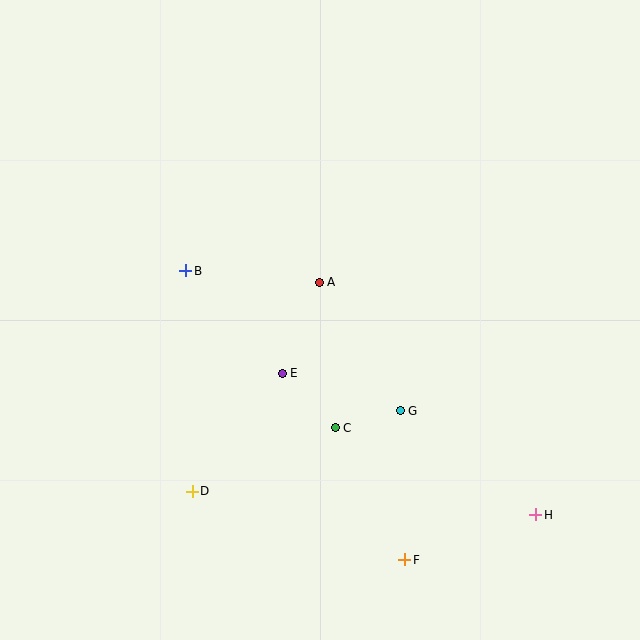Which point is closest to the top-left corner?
Point B is closest to the top-left corner.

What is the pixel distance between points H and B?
The distance between H and B is 426 pixels.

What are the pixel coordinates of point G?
Point G is at (400, 411).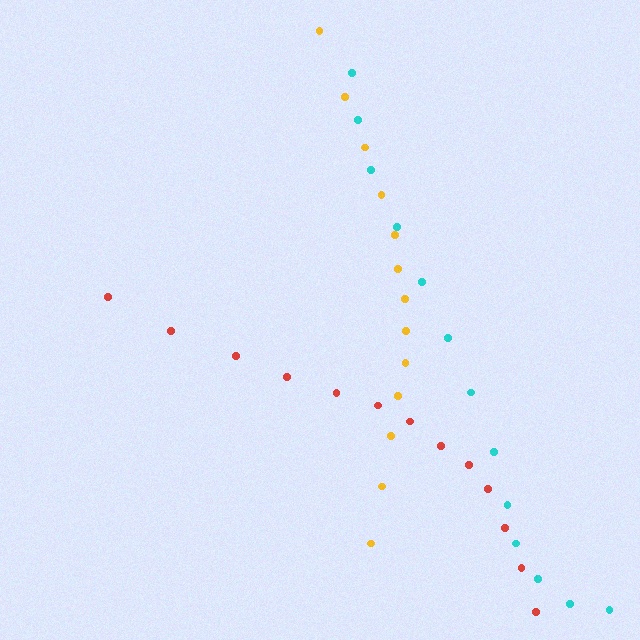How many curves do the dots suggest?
There are 3 distinct paths.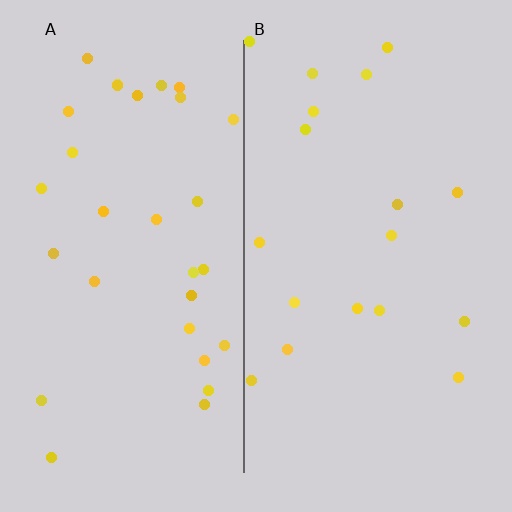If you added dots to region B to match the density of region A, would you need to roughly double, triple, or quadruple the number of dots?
Approximately double.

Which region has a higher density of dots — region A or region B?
A (the left).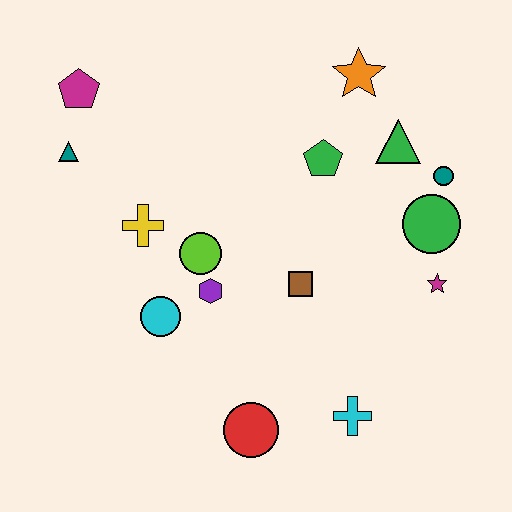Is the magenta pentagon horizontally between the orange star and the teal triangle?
Yes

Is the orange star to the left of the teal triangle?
No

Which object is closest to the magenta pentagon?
The teal triangle is closest to the magenta pentagon.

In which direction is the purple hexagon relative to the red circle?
The purple hexagon is above the red circle.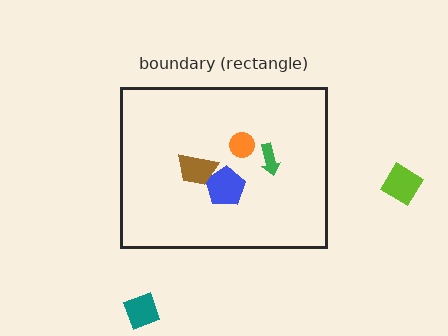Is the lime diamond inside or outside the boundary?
Outside.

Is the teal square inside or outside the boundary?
Outside.